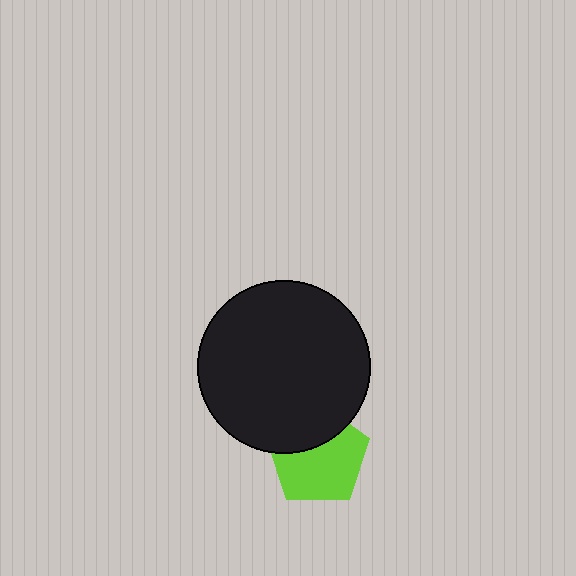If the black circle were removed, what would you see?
You would see the complete lime pentagon.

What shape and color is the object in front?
The object in front is a black circle.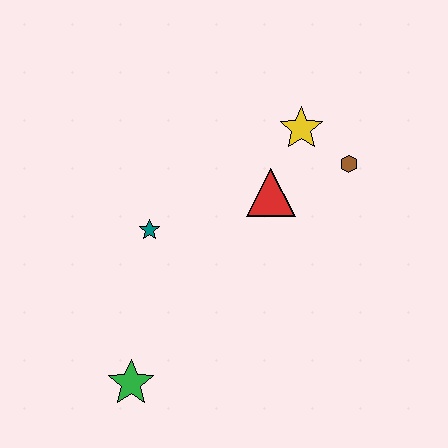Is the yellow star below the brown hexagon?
No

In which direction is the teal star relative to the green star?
The teal star is above the green star.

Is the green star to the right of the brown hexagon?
No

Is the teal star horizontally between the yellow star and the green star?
Yes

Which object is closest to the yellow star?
The brown hexagon is closest to the yellow star.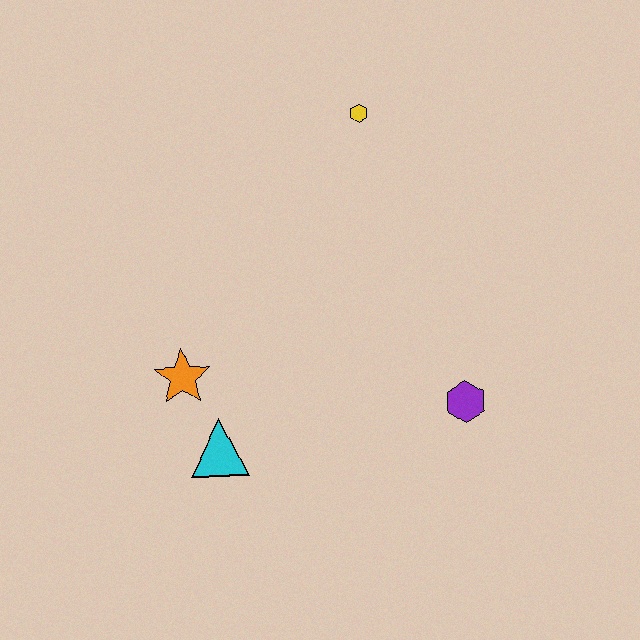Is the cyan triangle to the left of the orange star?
No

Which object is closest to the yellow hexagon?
The purple hexagon is closest to the yellow hexagon.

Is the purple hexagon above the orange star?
No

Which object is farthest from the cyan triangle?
The yellow hexagon is farthest from the cyan triangle.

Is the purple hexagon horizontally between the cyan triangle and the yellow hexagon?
No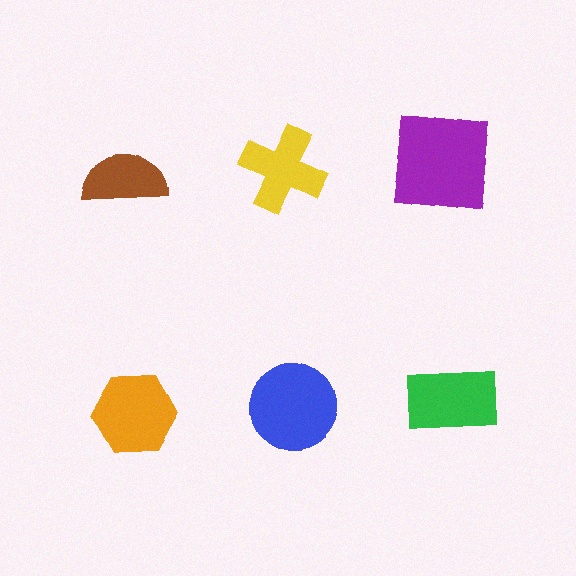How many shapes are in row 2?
3 shapes.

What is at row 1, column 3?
A purple square.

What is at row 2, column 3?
A green rectangle.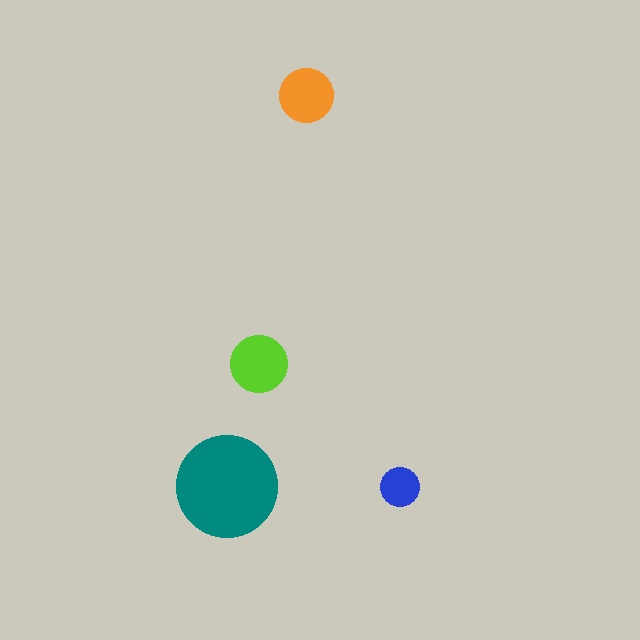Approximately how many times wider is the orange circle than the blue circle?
About 1.5 times wider.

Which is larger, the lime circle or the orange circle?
The lime one.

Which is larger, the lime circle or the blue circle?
The lime one.